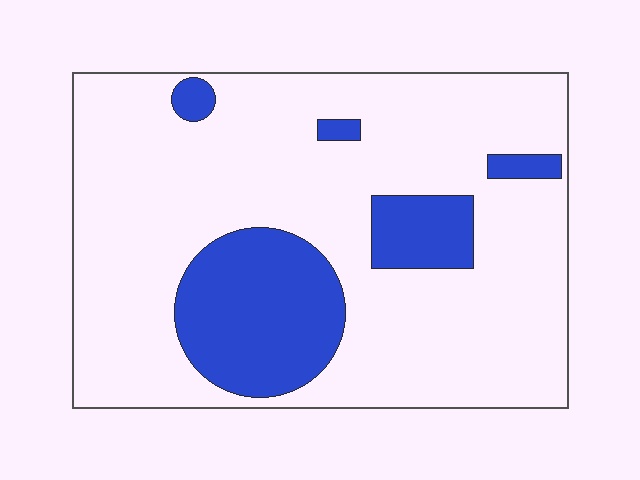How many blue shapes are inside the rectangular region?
5.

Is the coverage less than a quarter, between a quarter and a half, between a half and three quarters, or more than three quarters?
Less than a quarter.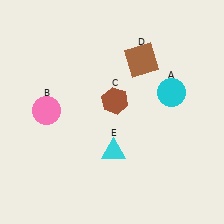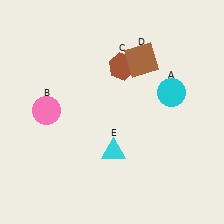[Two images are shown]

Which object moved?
The brown hexagon (C) moved up.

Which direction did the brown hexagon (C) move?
The brown hexagon (C) moved up.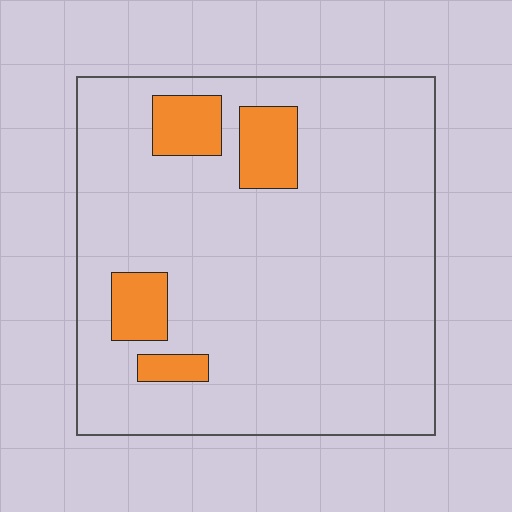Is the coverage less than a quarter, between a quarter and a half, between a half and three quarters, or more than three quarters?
Less than a quarter.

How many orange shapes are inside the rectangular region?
4.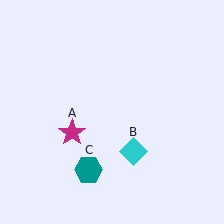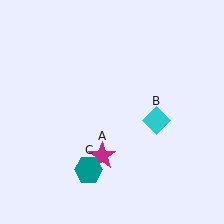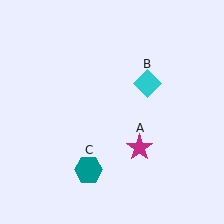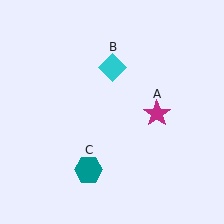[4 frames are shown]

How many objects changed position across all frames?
2 objects changed position: magenta star (object A), cyan diamond (object B).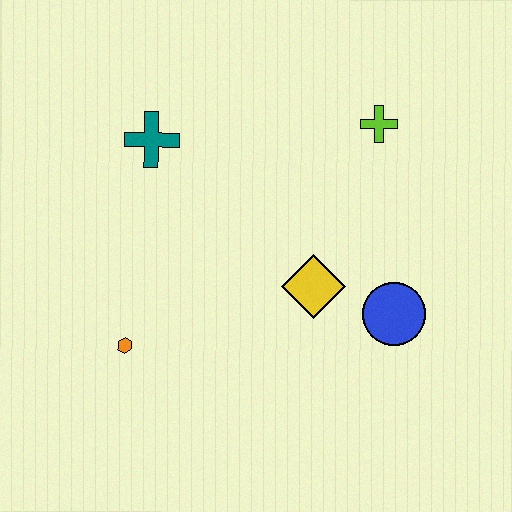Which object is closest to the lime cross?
The yellow diamond is closest to the lime cross.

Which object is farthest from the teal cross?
The blue circle is farthest from the teal cross.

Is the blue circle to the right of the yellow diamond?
Yes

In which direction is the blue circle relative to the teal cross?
The blue circle is to the right of the teal cross.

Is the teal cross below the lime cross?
Yes